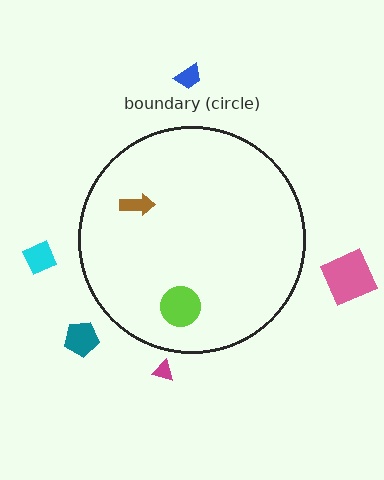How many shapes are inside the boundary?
2 inside, 5 outside.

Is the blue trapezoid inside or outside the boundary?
Outside.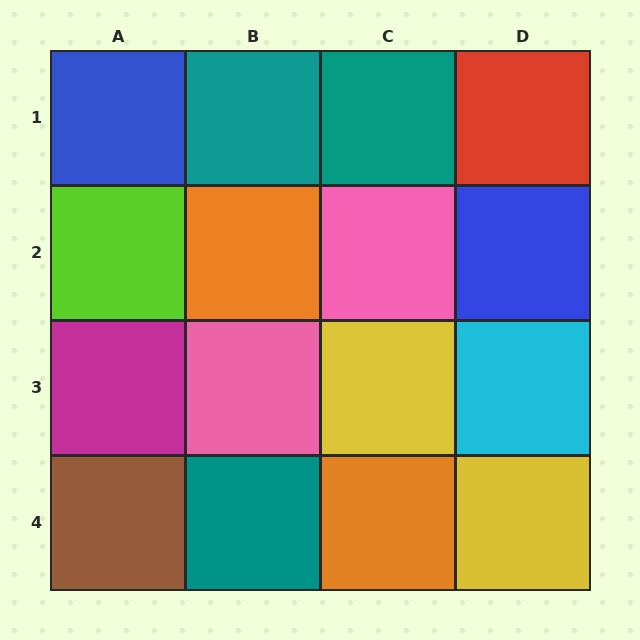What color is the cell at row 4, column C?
Orange.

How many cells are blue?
2 cells are blue.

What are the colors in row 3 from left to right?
Magenta, pink, yellow, cyan.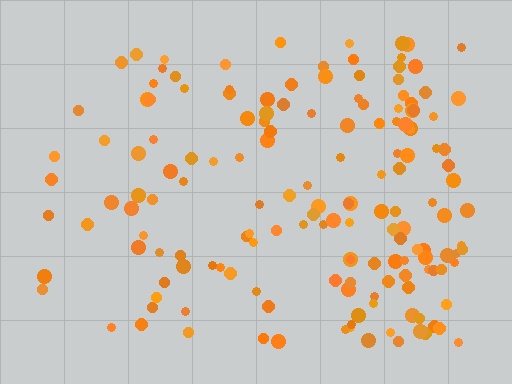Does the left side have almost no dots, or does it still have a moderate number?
Still a moderate number, just noticeably fewer than the right.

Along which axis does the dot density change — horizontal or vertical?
Horizontal.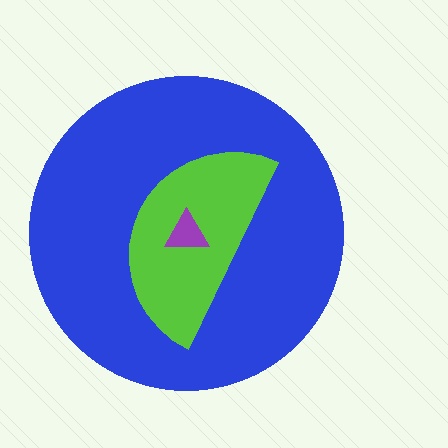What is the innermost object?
The purple triangle.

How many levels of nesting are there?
3.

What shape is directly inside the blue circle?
The lime semicircle.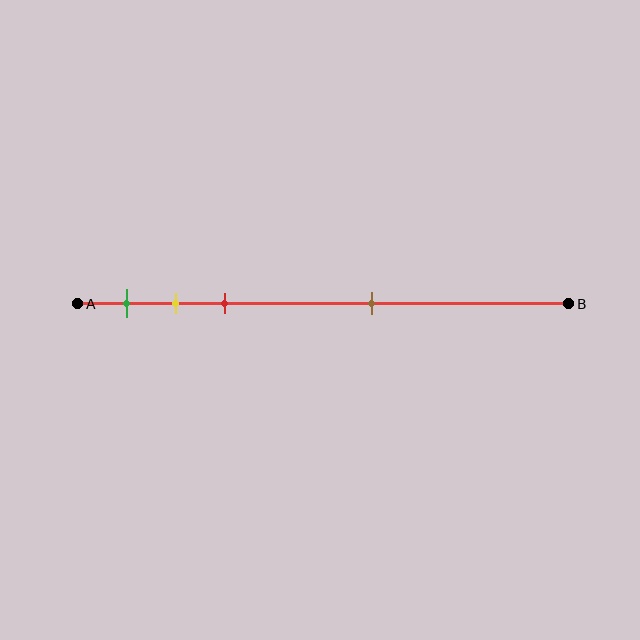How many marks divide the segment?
There are 4 marks dividing the segment.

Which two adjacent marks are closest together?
The yellow and red marks are the closest adjacent pair.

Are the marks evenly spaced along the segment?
No, the marks are not evenly spaced.